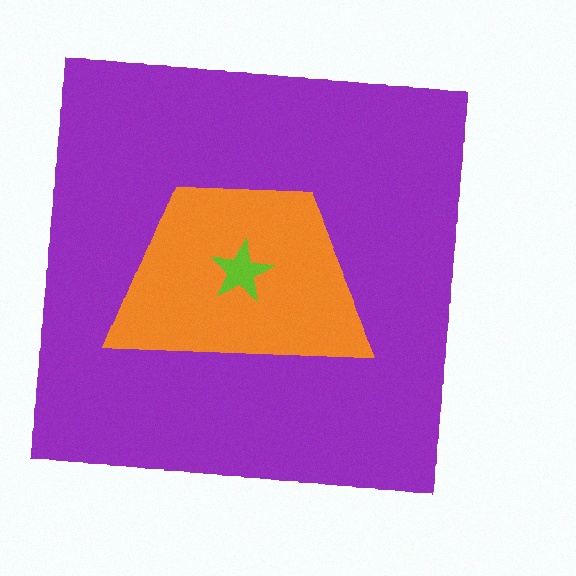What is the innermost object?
The lime star.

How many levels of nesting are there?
3.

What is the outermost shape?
The purple square.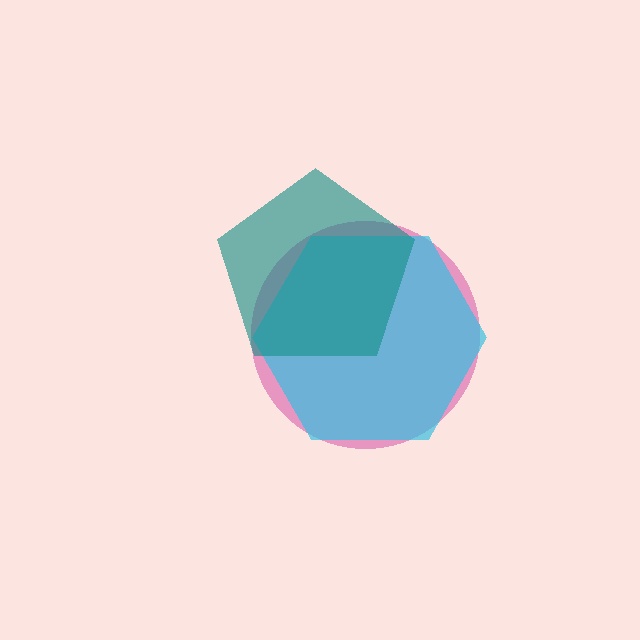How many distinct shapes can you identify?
There are 3 distinct shapes: a magenta circle, a cyan hexagon, a teal pentagon.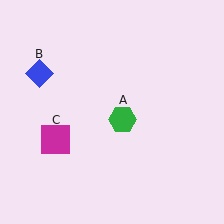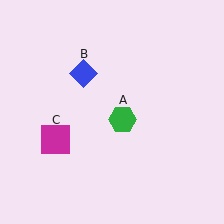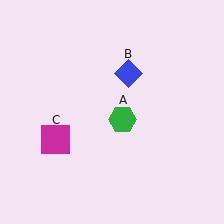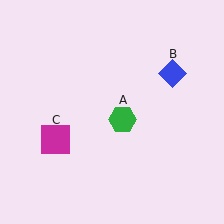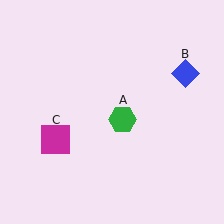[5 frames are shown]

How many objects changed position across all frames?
1 object changed position: blue diamond (object B).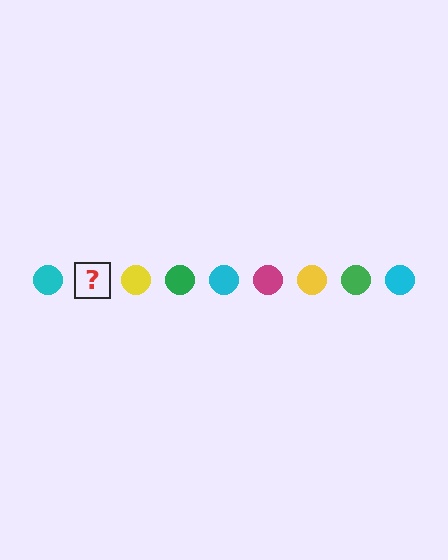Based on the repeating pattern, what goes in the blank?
The blank should be a magenta circle.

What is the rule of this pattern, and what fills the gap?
The rule is that the pattern cycles through cyan, magenta, yellow, green circles. The gap should be filled with a magenta circle.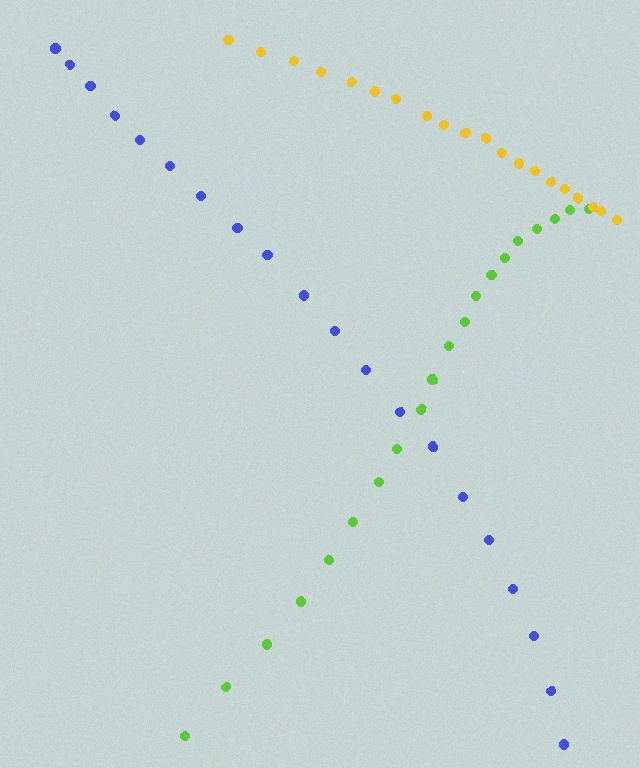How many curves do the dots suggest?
There are 3 distinct paths.